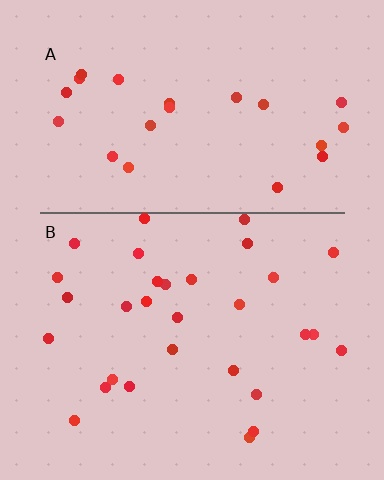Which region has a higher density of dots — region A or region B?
B (the bottom).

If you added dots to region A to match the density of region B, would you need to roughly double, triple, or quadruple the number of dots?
Approximately double.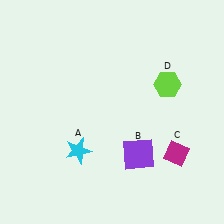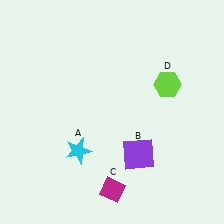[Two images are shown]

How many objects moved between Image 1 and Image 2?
1 object moved between the two images.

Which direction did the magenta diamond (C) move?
The magenta diamond (C) moved left.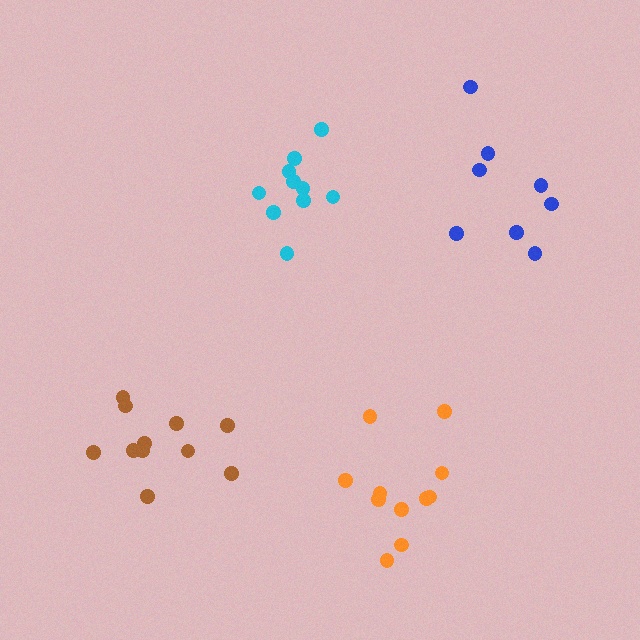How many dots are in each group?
Group 1: 10 dots, Group 2: 11 dots, Group 3: 11 dots, Group 4: 8 dots (40 total).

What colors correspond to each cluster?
The clusters are colored: cyan, orange, brown, blue.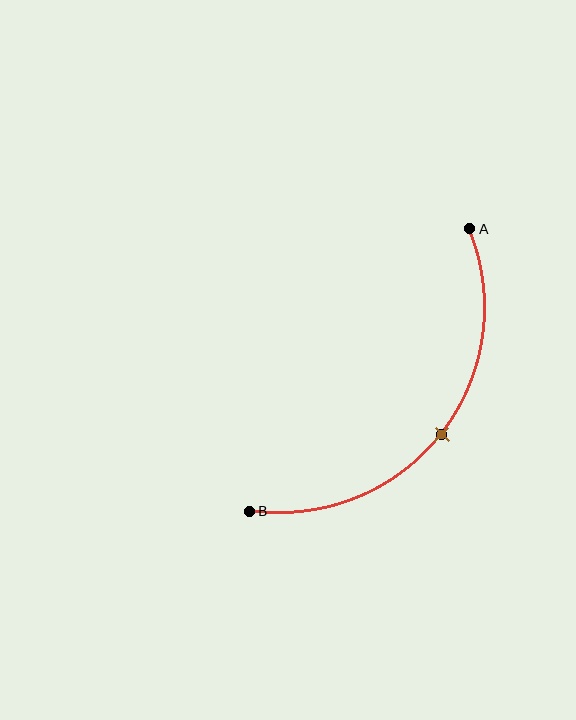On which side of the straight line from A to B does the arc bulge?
The arc bulges below and to the right of the straight line connecting A and B.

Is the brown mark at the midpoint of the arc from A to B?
Yes. The brown mark lies on the arc at equal arc-length from both A and B — it is the arc midpoint.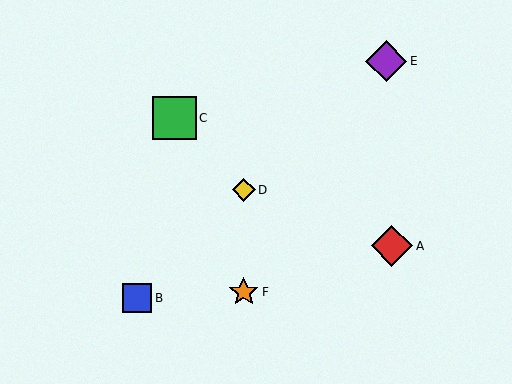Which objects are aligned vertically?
Objects D, F are aligned vertically.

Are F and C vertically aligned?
No, F is at x≈244 and C is at x≈174.